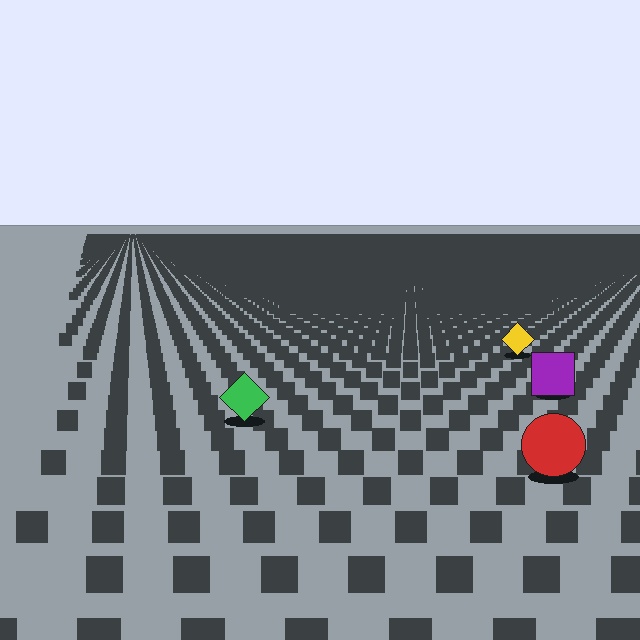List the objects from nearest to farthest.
From nearest to farthest: the red circle, the green diamond, the purple square, the yellow diamond.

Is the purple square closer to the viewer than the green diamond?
No. The green diamond is closer — you can tell from the texture gradient: the ground texture is coarser near it.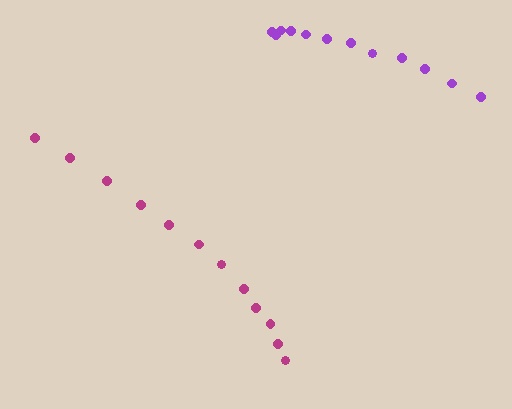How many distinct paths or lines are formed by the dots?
There are 2 distinct paths.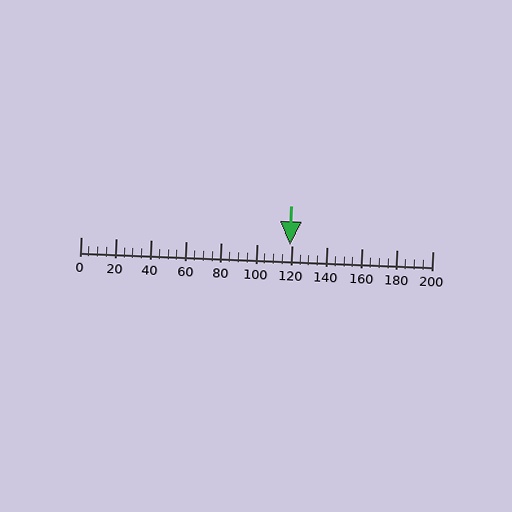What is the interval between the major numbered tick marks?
The major tick marks are spaced 20 units apart.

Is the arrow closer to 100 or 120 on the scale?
The arrow is closer to 120.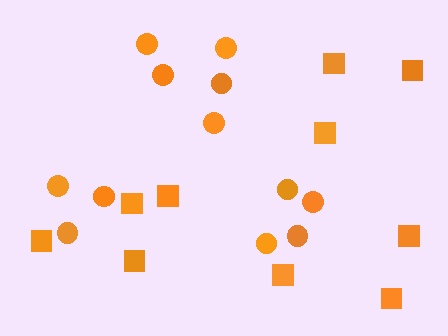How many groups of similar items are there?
There are 2 groups: one group of circles (12) and one group of squares (10).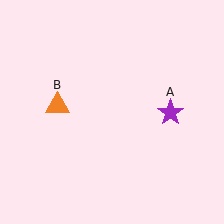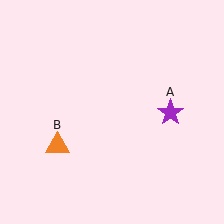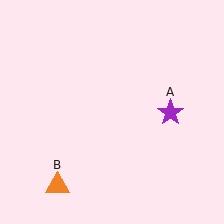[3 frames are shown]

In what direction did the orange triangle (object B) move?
The orange triangle (object B) moved down.